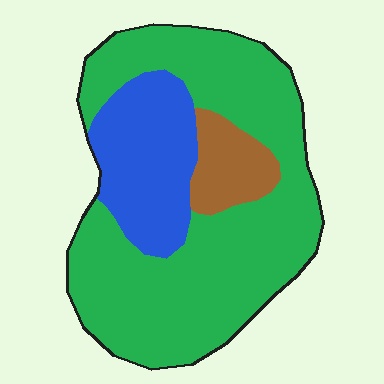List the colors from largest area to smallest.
From largest to smallest: green, blue, brown.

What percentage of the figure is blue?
Blue covers about 20% of the figure.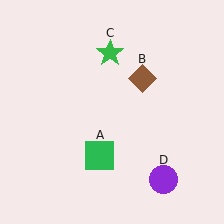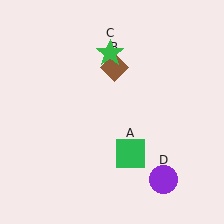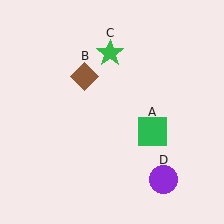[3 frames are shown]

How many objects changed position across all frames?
2 objects changed position: green square (object A), brown diamond (object B).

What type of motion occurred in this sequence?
The green square (object A), brown diamond (object B) rotated counterclockwise around the center of the scene.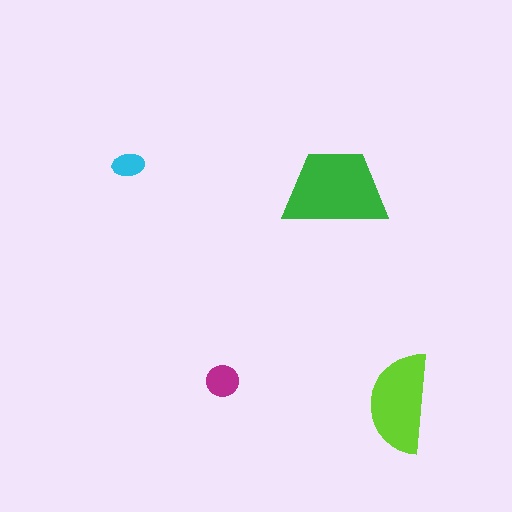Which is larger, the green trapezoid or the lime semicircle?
The green trapezoid.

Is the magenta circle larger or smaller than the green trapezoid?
Smaller.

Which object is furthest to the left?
The cyan ellipse is leftmost.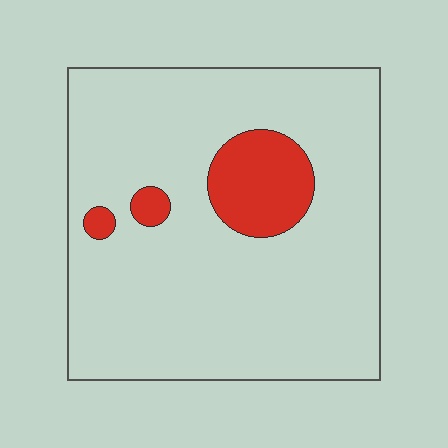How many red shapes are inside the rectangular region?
3.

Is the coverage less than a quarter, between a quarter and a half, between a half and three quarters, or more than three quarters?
Less than a quarter.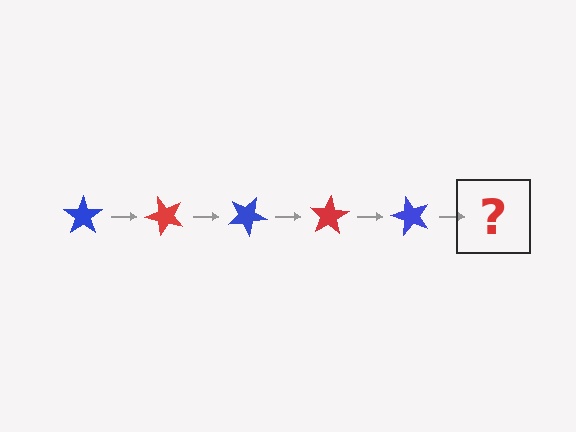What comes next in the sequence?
The next element should be a red star, rotated 250 degrees from the start.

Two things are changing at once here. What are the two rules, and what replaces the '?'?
The two rules are that it rotates 50 degrees each step and the color cycles through blue and red. The '?' should be a red star, rotated 250 degrees from the start.